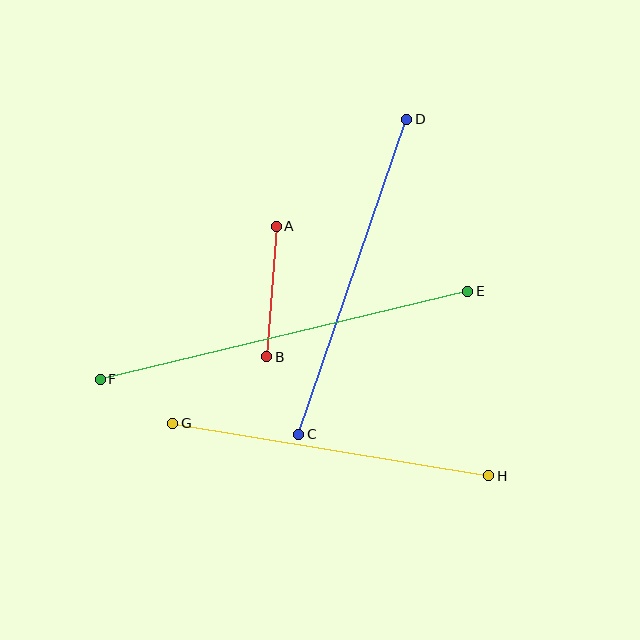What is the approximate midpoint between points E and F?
The midpoint is at approximately (284, 335) pixels.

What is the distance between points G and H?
The distance is approximately 320 pixels.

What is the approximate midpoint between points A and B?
The midpoint is at approximately (272, 292) pixels.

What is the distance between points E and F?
The distance is approximately 378 pixels.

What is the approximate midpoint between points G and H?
The midpoint is at approximately (331, 450) pixels.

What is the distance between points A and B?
The distance is approximately 131 pixels.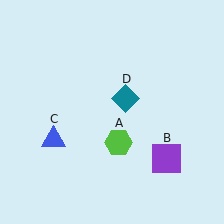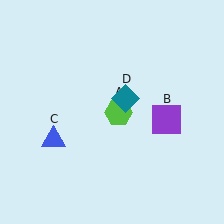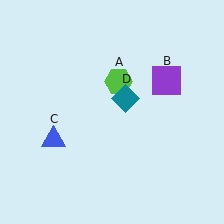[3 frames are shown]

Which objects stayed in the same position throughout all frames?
Blue triangle (object C) and teal diamond (object D) remained stationary.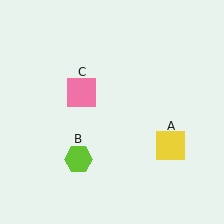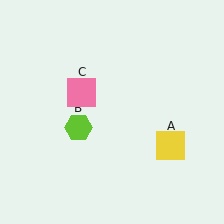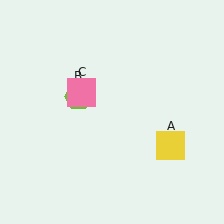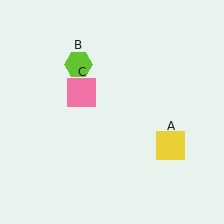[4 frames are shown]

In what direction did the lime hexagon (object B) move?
The lime hexagon (object B) moved up.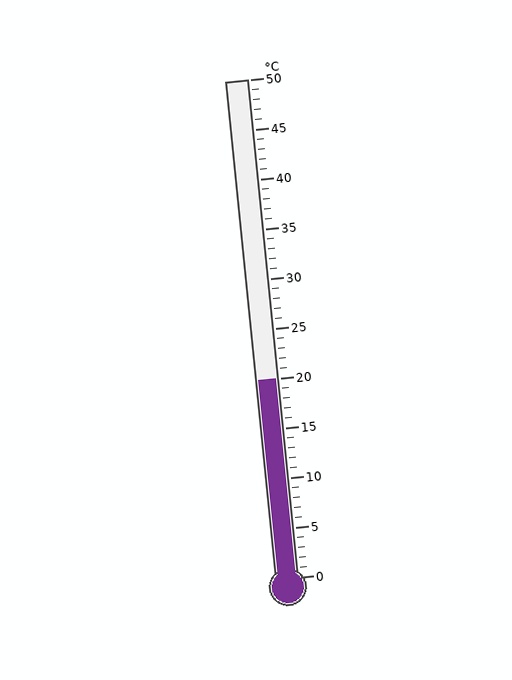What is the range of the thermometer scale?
The thermometer scale ranges from 0°C to 50°C.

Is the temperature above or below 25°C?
The temperature is below 25°C.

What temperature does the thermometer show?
The thermometer shows approximately 20°C.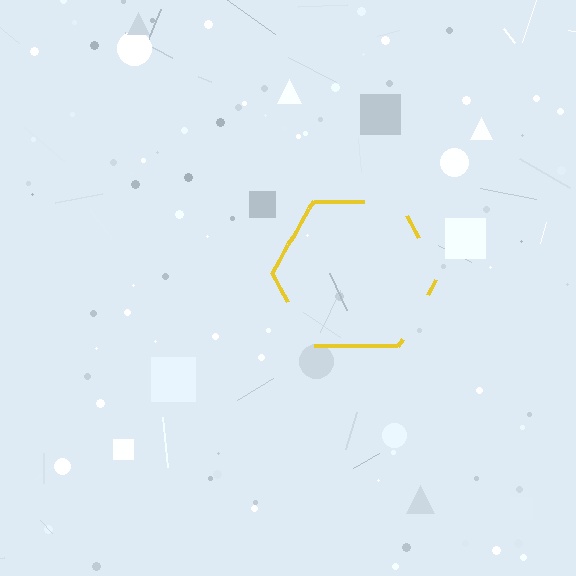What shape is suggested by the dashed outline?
The dashed outline suggests a hexagon.